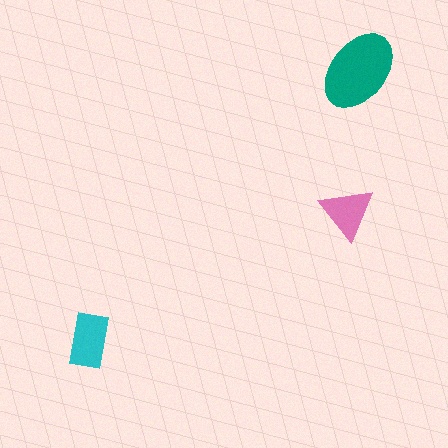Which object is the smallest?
The pink triangle.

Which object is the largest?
The teal ellipse.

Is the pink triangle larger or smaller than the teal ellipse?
Smaller.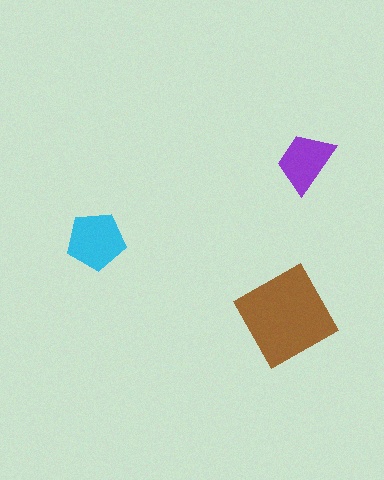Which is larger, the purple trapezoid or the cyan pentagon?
The cyan pentagon.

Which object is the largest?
The brown diamond.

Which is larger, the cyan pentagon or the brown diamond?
The brown diamond.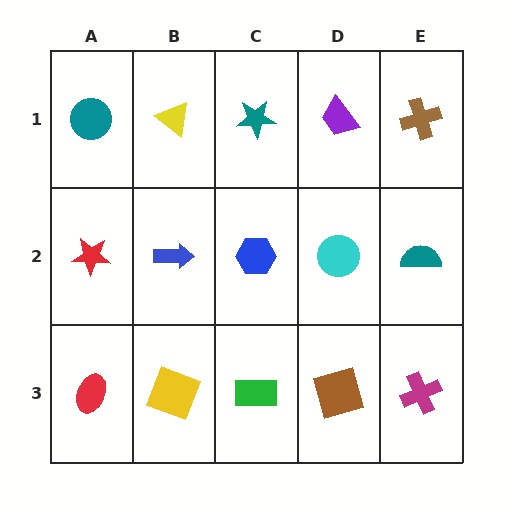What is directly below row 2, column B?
A yellow square.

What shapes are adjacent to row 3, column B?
A blue arrow (row 2, column B), a red ellipse (row 3, column A), a green rectangle (row 3, column C).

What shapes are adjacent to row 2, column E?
A brown cross (row 1, column E), a magenta cross (row 3, column E), a cyan circle (row 2, column D).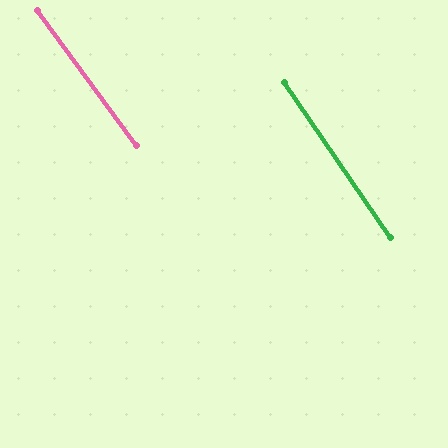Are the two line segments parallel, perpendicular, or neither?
Parallel — their directions differ by only 1.7°.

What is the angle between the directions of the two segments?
Approximately 2 degrees.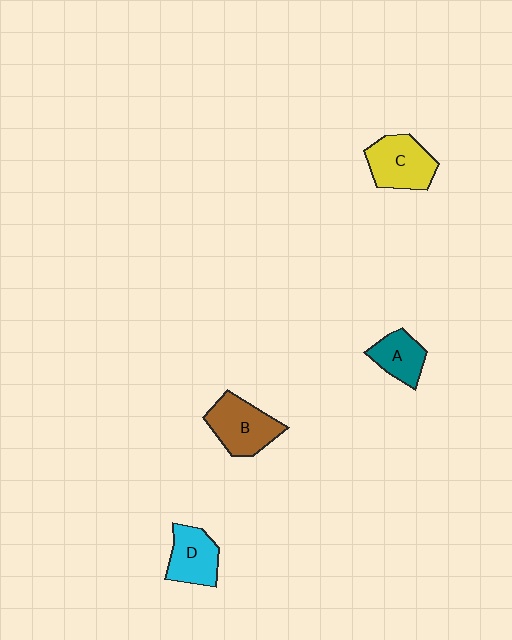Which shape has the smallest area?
Shape A (teal).